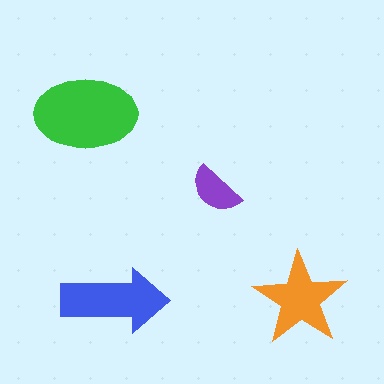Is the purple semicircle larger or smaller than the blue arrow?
Smaller.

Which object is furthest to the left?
The green ellipse is leftmost.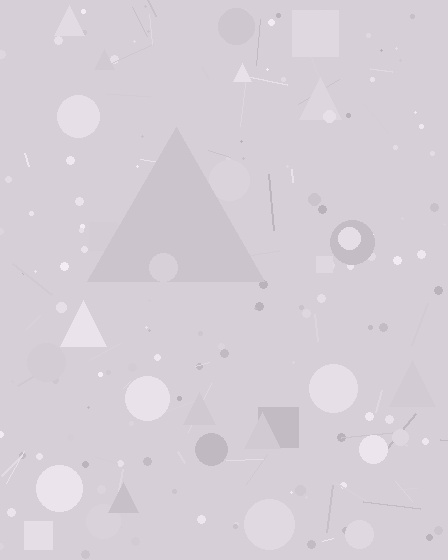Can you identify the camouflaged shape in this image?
The camouflaged shape is a triangle.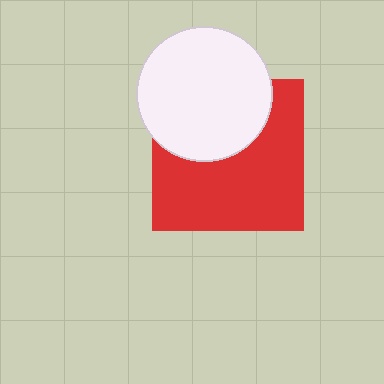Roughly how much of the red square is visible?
About half of it is visible (roughly 63%).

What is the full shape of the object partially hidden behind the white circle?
The partially hidden object is a red square.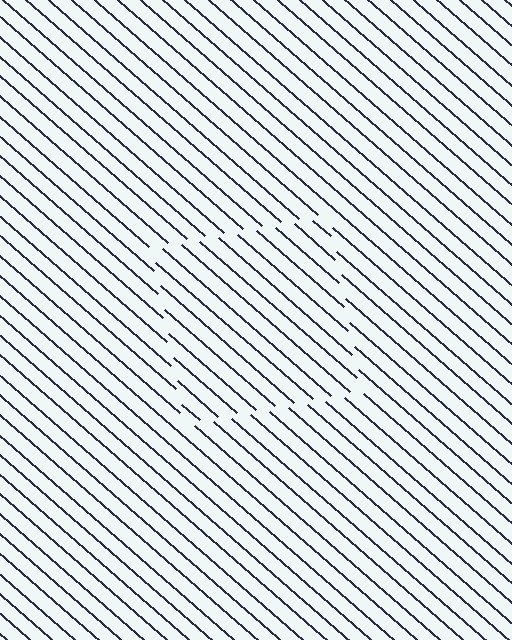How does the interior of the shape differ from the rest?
The interior of the shape contains the same grating, shifted by half a period — the contour is defined by the phase discontinuity where line-ends from the inner and outer gratings abut.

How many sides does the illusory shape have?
4 sides — the line-ends trace a square.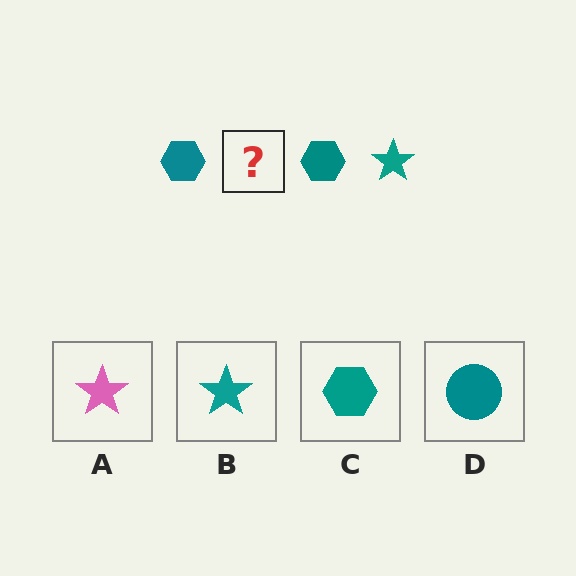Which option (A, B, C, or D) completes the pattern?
B.